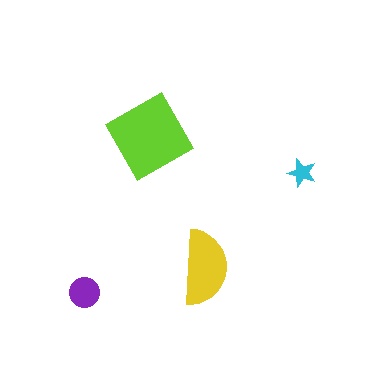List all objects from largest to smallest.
The lime diamond, the yellow semicircle, the purple circle, the cyan star.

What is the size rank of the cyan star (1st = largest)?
4th.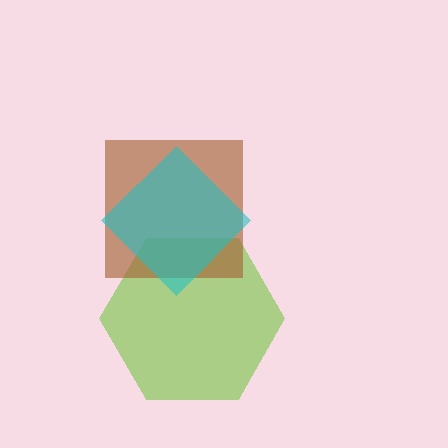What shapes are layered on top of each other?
The layered shapes are: a lime hexagon, a brown square, a cyan diamond.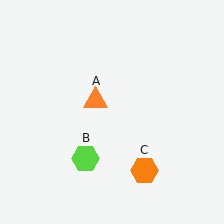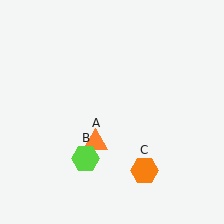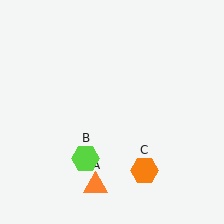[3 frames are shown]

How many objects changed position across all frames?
1 object changed position: orange triangle (object A).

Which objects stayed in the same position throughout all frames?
Lime hexagon (object B) and orange hexagon (object C) remained stationary.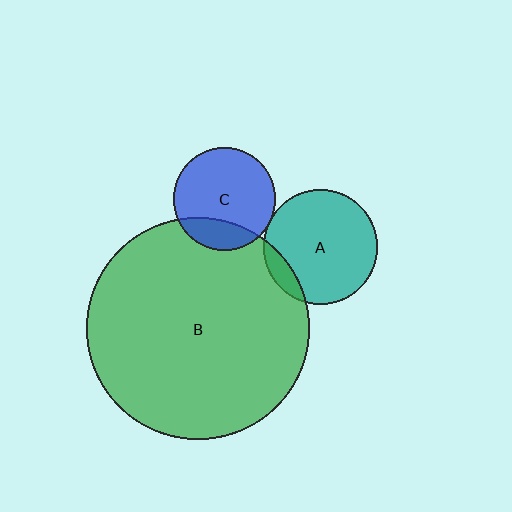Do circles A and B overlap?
Yes.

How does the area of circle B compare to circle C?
Approximately 4.7 times.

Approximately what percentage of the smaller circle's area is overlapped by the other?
Approximately 10%.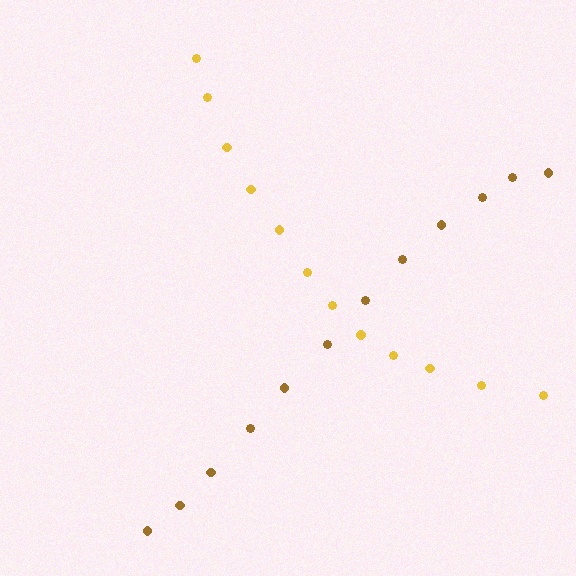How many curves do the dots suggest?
There are 2 distinct paths.